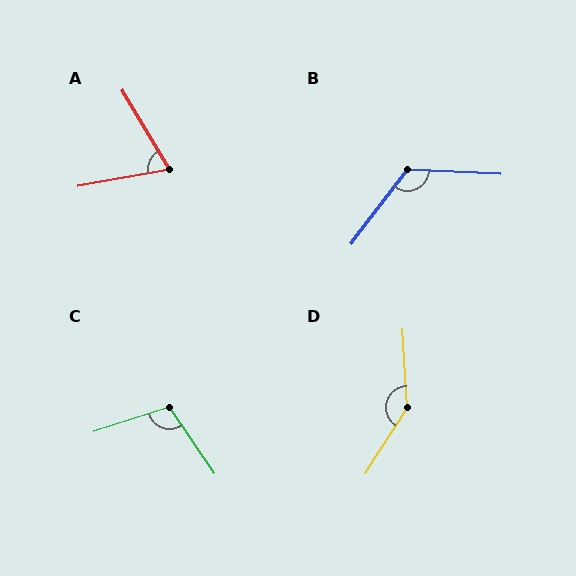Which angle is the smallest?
A, at approximately 69 degrees.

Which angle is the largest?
D, at approximately 144 degrees.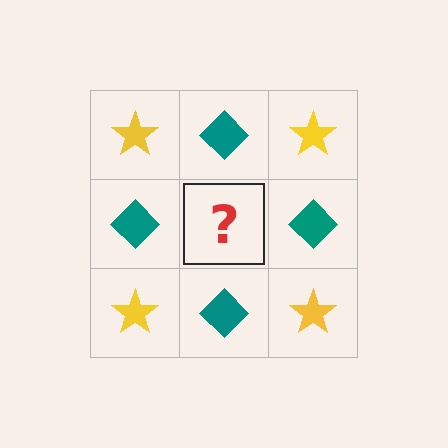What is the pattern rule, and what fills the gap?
The rule is that it alternates yellow star and teal diamond in a checkerboard pattern. The gap should be filled with a yellow star.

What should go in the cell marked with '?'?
The missing cell should contain a yellow star.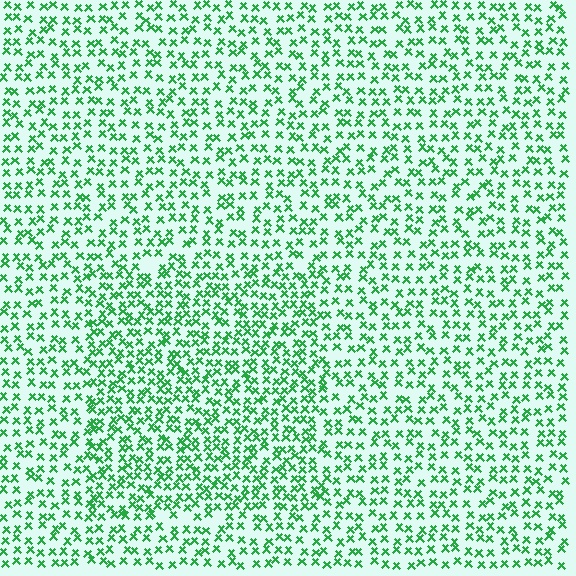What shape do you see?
I see a rectangle.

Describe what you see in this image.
The image contains small green elements arranged at two different densities. A rectangle-shaped region is visible where the elements are more densely packed than the surrounding area.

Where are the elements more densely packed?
The elements are more densely packed inside the rectangle boundary.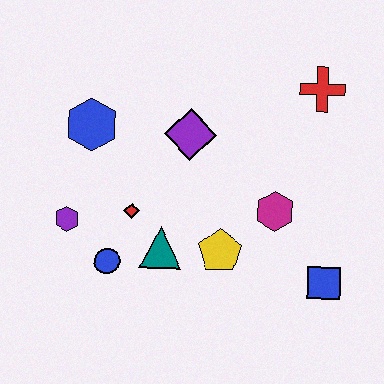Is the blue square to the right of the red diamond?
Yes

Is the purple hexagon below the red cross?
Yes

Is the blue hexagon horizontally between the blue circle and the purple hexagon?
Yes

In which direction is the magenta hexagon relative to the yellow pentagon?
The magenta hexagon is to the right of the yellow pentagon.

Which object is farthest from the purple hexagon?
The red cross is farthest from the purple hexagon.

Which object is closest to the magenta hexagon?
The yellow pentagon is closest to the magenta hexagon.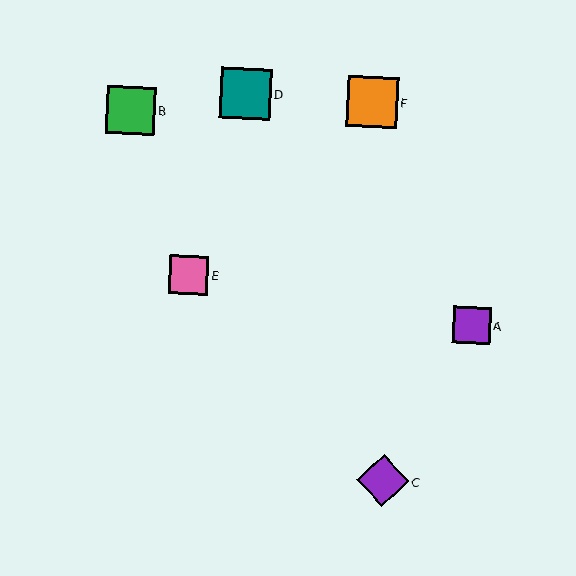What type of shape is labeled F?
Shape F is an orange square.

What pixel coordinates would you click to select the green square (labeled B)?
Click at (131, 110) to select the green square B.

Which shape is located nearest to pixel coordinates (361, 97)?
The orange square (labeled F) at (372, 102) is nearest to that location.